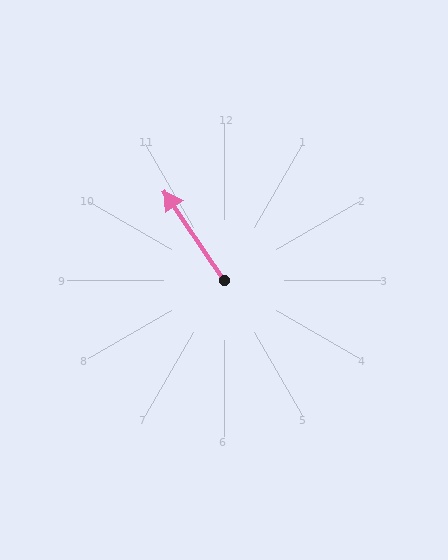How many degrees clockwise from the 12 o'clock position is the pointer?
Approximately 326 degrees.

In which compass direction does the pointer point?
Northwest.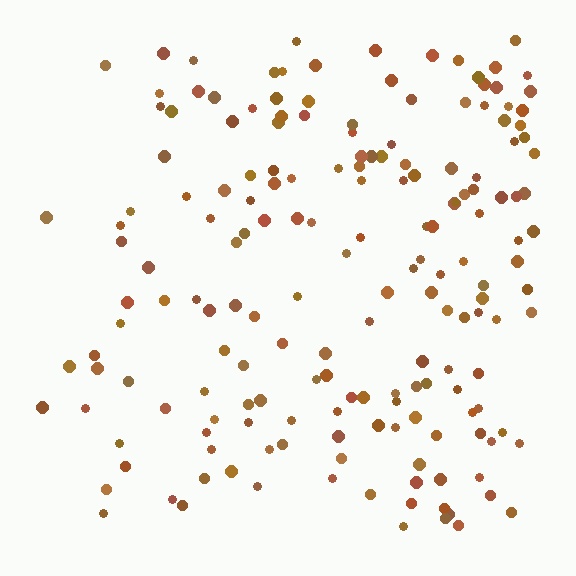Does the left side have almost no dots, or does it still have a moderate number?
Still a moderate number, just noticeably fewer than the right.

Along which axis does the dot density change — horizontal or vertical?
Horizontal.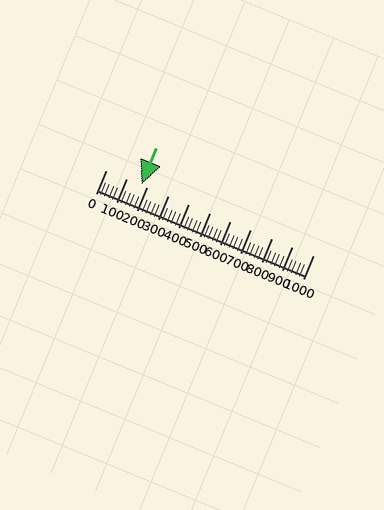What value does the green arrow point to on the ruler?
The green arrow points to approximately 172.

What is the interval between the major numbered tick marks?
The major tick marks are spaced 100 units apart.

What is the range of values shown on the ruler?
The ruler shows values from 0 to 1000.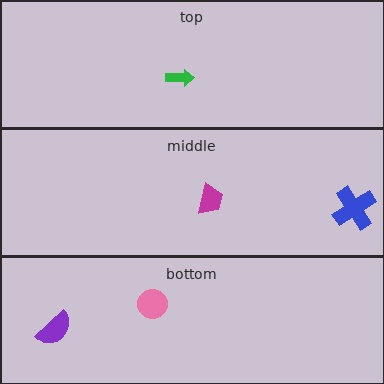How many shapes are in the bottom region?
2.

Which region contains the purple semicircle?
The bottom region.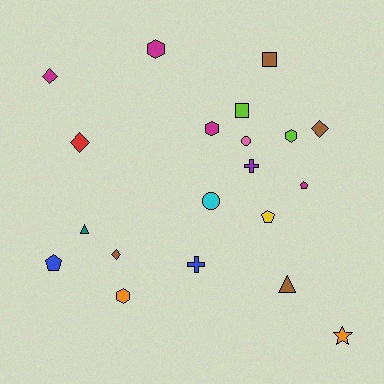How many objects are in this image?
There are 20 objects.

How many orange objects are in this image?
There are 2 orange objects.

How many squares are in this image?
There are 2 squares.